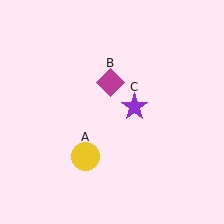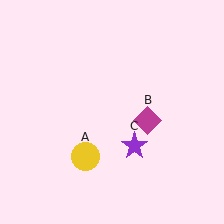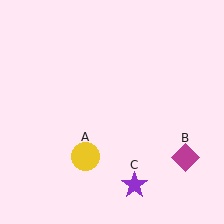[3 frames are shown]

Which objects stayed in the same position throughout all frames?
Yellow circle (object A) remained stationary.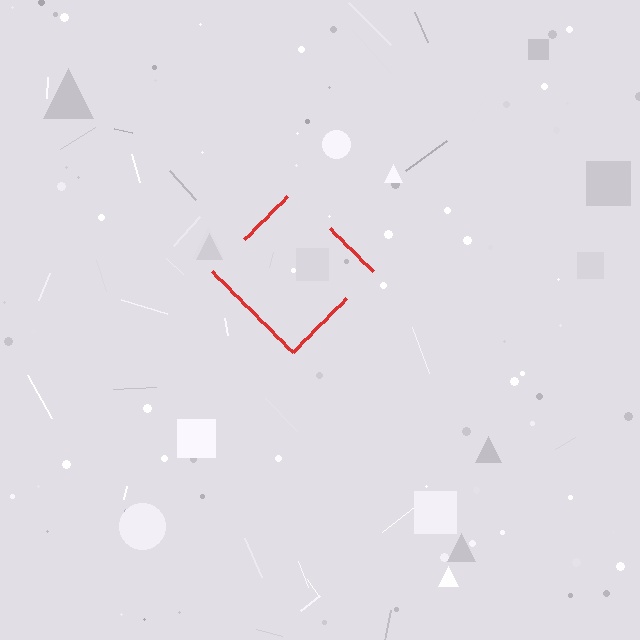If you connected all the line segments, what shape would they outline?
They would outline a diamond.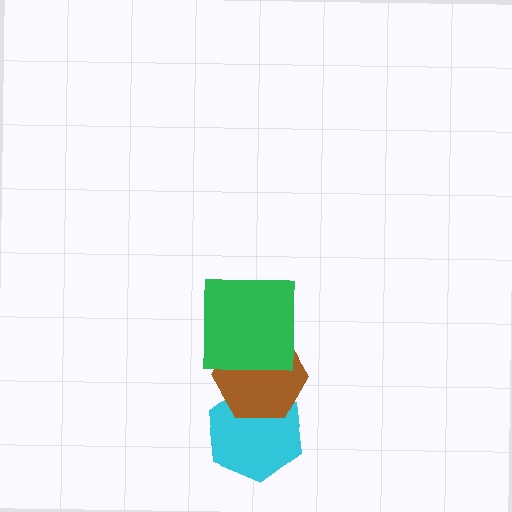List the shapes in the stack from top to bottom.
From top to bottom: the green square, the brown hexagon, the cyan hexagon.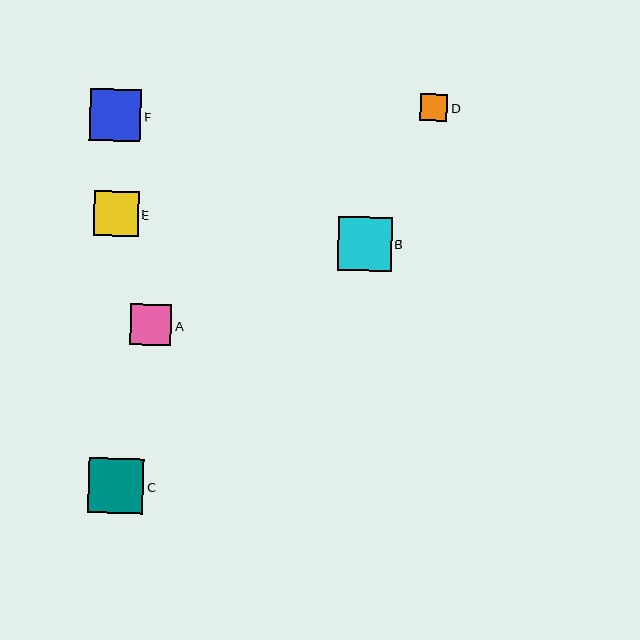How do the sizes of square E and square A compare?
Square E and square A are approximately the same size.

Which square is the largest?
Square C is the largest with a size of approximately 55 pixels.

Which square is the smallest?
Square D is the smallest with a size of approximately 27 pixels.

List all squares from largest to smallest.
From largest to smallest: C, B, F, E, A, D.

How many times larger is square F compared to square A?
Square F is approximately 1.3 times the size of square A.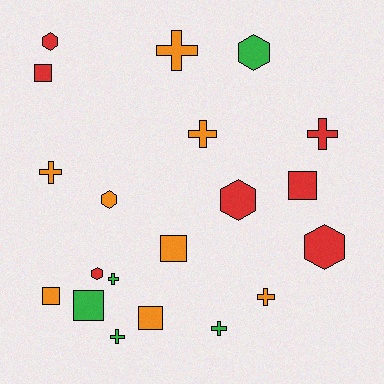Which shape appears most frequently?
Cross, with 8 objects.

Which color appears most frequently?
Orange, with 8 objects.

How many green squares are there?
There is 1 green square.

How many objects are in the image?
There are 20 objects.